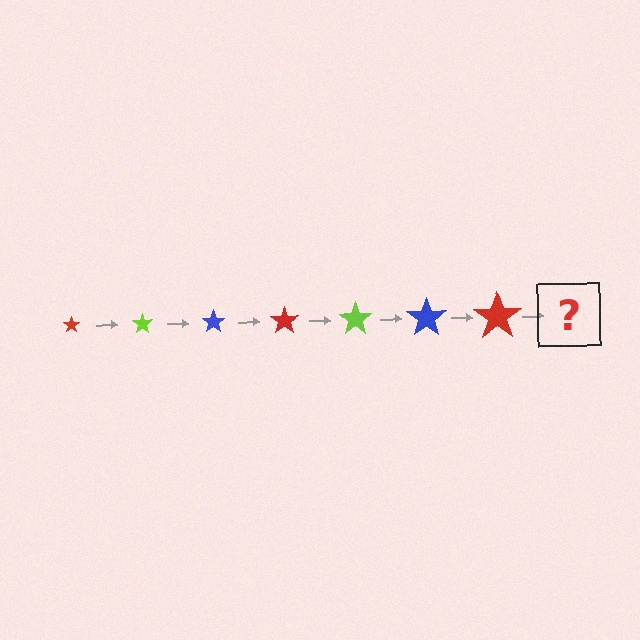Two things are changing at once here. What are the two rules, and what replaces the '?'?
The two rules are that the star grows larger each step and the color cycles through red, lime, and blue. The '?' should be a lime star, larger than the previous one.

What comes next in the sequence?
The next element should be a lime star, larger than the previous one.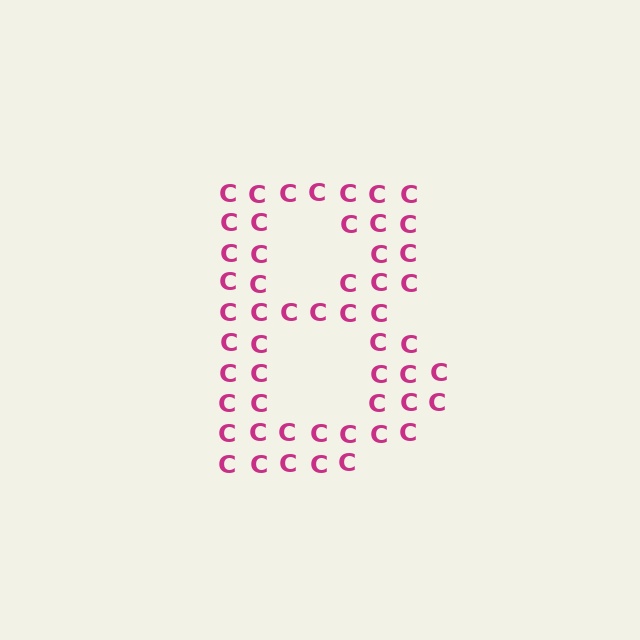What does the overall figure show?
The overall figure shows the letter B.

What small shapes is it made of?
It is made of small letter C's.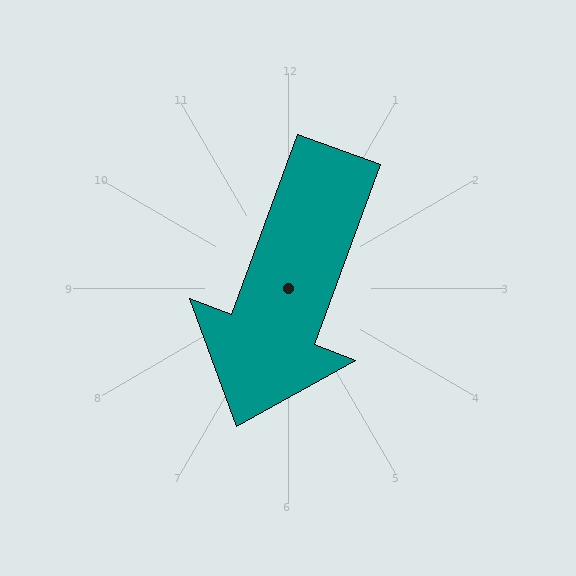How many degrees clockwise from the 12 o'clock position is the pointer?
Approximately 200 degrees.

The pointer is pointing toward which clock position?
Roughly 7 o'clock.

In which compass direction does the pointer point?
South.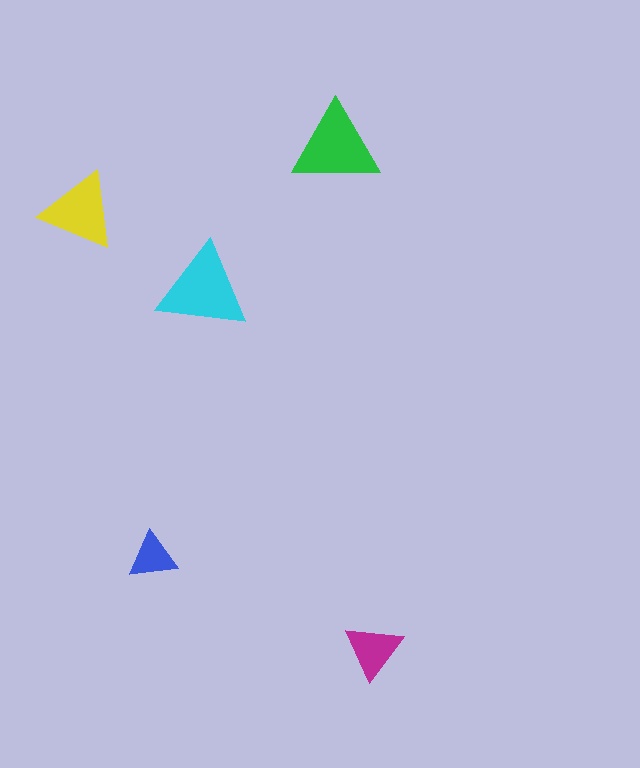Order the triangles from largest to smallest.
the cyan one, the green one, the yellow one, the magenta one, the blue one.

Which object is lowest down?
The magenta triangle is bottommost.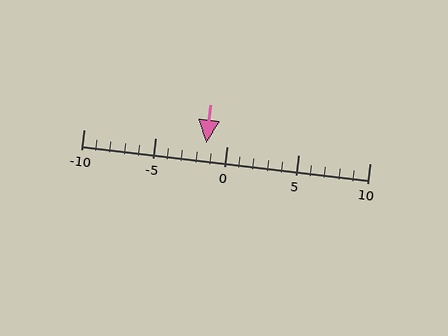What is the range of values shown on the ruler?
The ruler shows values from -10 to 10.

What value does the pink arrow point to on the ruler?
The pink arrow points to approximately -1.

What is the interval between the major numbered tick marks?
The major tick marks are spaced 5 units apart.